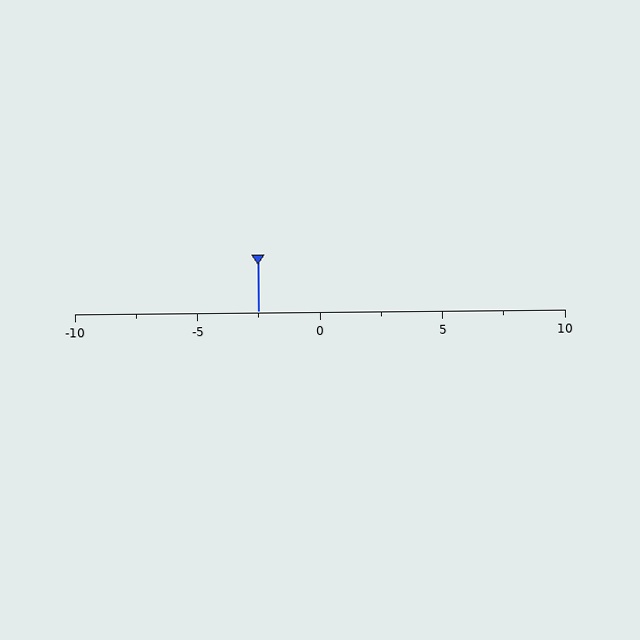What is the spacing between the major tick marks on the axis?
The major ticks are spaced 5 apart.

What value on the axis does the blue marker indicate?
The marker indicates approximately -2.5.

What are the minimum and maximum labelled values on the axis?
The axis runs from -10 to 10.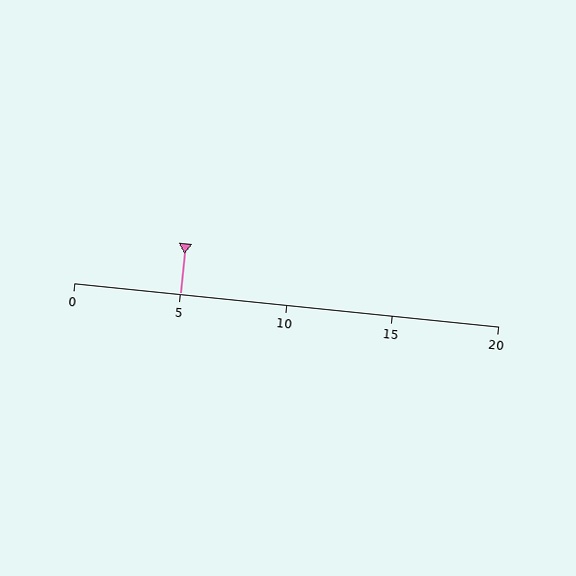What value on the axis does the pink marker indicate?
The marker indicates approximately 5.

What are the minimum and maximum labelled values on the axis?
The axis runs from 0 to 20.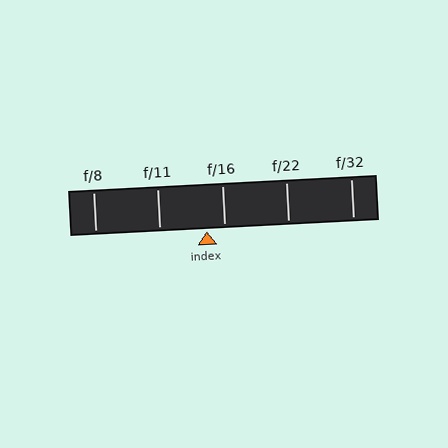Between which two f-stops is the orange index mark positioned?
The index mark is between f/11 and f/16.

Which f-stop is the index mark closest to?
The index mark is closest to f/16.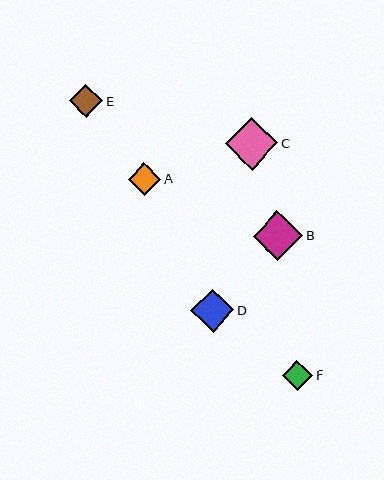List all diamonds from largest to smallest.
From largest to smallest: C, B, D, E, A, F.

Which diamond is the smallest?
Diamond F is the smallest with a size of approximately 30 pixels.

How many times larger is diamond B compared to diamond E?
Diamond B is approximately 1.5 times the size of diamond E.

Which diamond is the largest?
Diamond C is the largest with a size of approximately 52 pixels.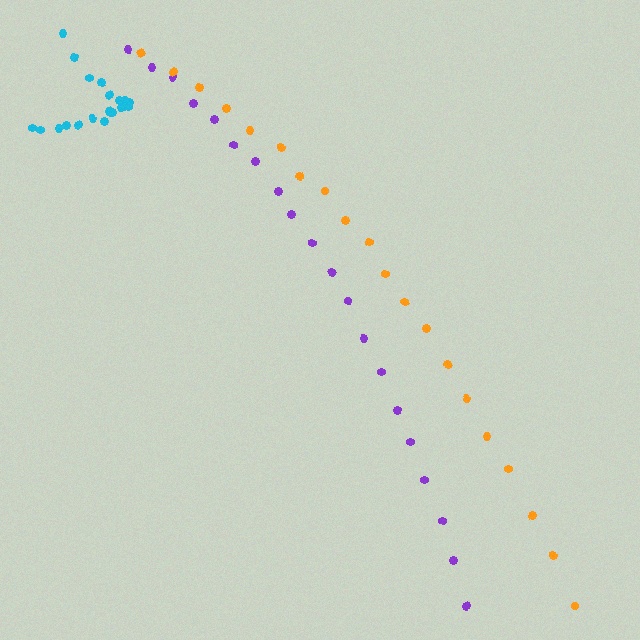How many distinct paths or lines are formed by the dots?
There are 3 distinct paths.